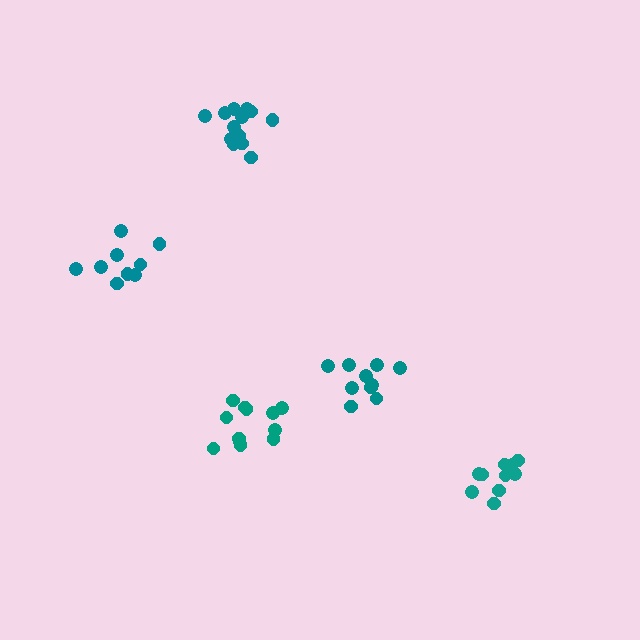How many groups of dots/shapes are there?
There are 5 groups.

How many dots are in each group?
Group 1: 9 dots, Group 2: 12 dots, Group 3: 10 dots, Group 4: 10 dots, Group 5: 13 dots (54 total).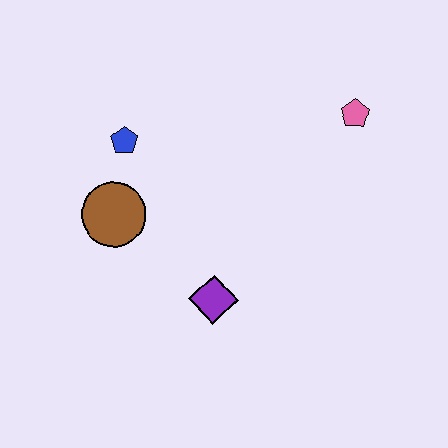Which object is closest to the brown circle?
The blue pentagon is closest to the brown circle.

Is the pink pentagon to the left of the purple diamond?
No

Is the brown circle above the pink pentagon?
No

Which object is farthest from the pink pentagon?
The brown circle is farthest from the pink pentagon.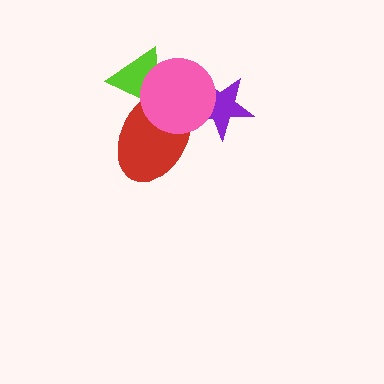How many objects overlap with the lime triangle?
2 objects overlap with the lime triangle.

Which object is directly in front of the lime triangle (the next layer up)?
The red ellipse is directly in front of the lime triangle.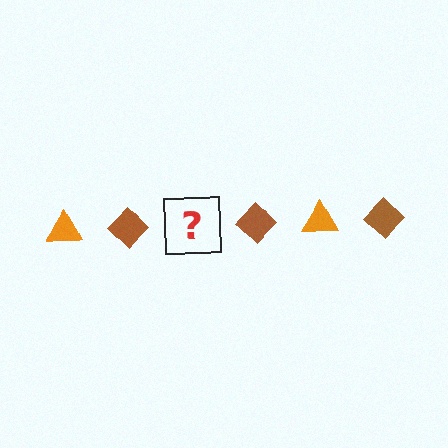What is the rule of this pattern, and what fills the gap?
The rule is that the pattern alternates between orange triangle and brown diamond. The gap should be filled with an orange triangle.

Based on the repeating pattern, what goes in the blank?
The blank should be an orange triangle.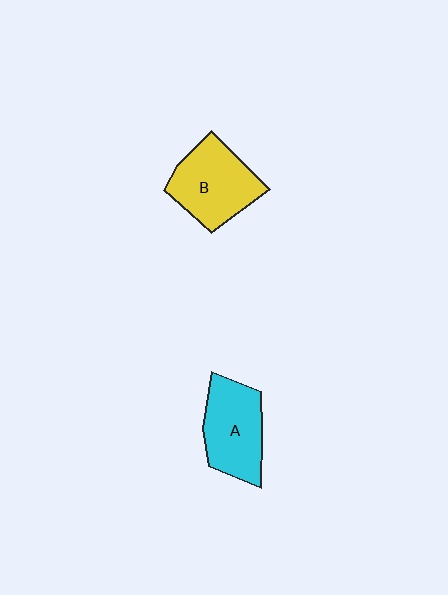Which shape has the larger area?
Shape B (yellow).